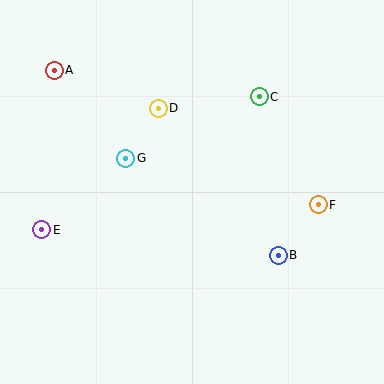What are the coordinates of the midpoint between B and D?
The midpoint between B and D is at (218, 182).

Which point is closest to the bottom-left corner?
Point E is closest to the bottom-left corner.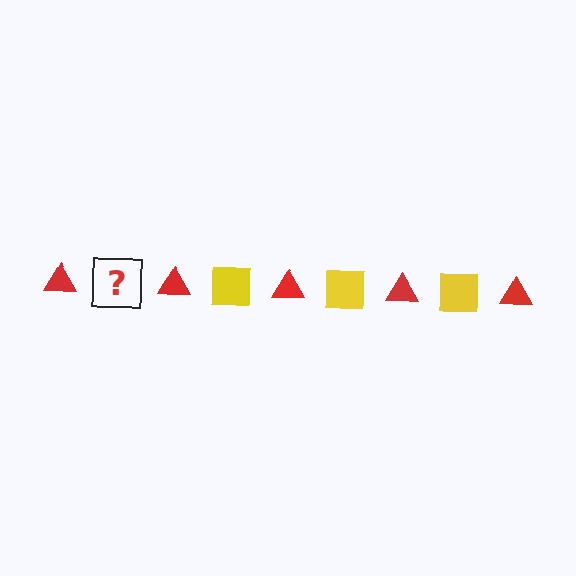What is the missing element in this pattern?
The missing element is a yellow square.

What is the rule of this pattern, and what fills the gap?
The rule is that the pattern alternates between red triangle and yellow square. The gap should be filled with a yellow square.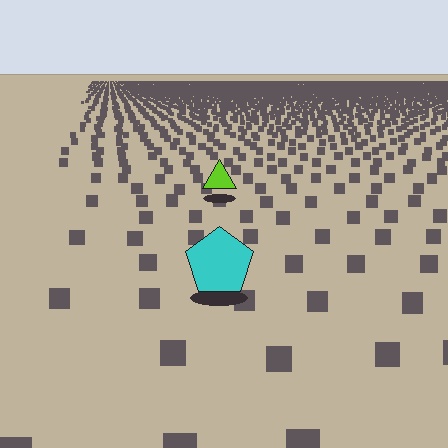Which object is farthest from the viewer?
The lime triangle is farthest from the viewer. It appears smaller and the ground texture around it is denser.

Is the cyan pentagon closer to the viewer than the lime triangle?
Yes. The cyan pentagon is closer — you can tell from the texture gradient: the ground texture is coarser near it.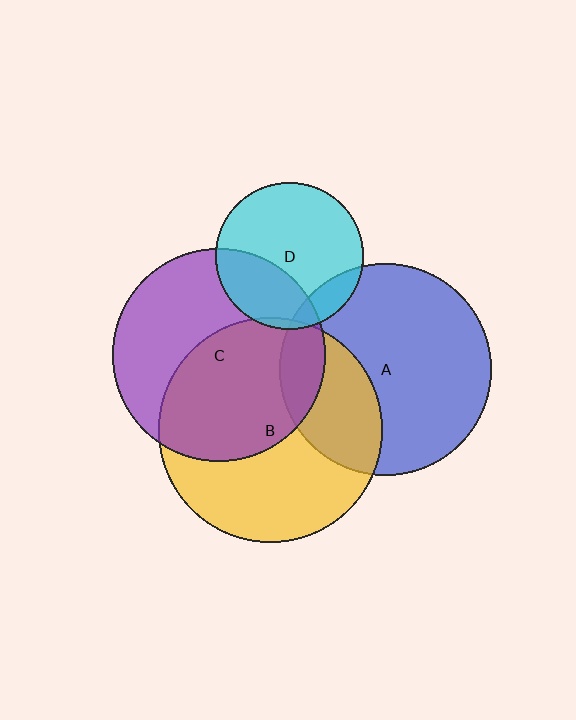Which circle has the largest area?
Circle B (yellow).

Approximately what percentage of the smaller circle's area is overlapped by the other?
Approximately 30%.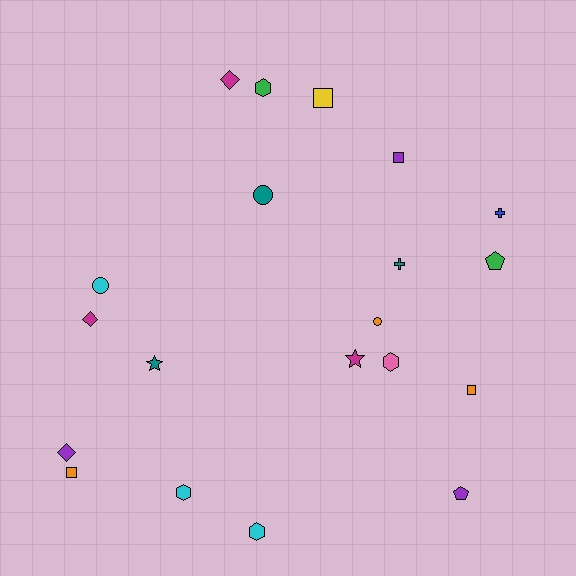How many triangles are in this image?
There are no triangles.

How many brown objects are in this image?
There are no brown objects.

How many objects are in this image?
There are 20 objects.